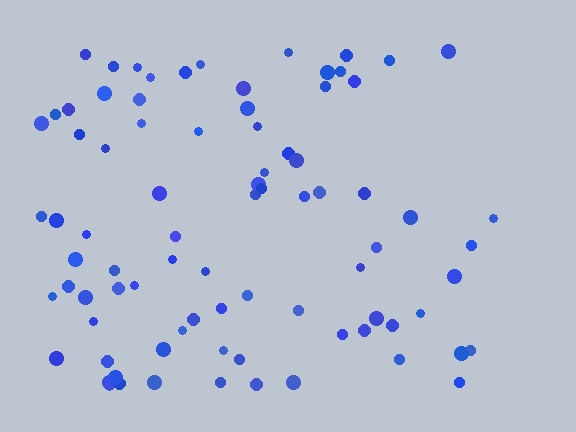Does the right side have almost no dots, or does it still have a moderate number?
Still a moderate number, just noticeably fewer than the left.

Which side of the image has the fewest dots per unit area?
The right.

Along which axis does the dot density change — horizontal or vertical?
Horizontal.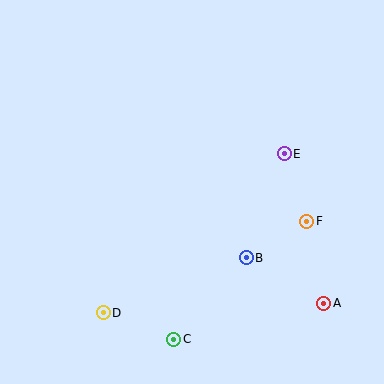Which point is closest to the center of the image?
Point B at (246, 258) is closest to the center.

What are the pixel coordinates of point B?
Point B is at (246, 258).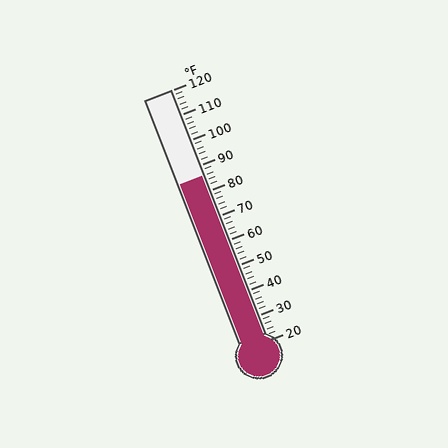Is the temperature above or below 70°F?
The temperature is above 70°F.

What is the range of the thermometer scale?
The thermometer scale ranges from 20°F to 120°F.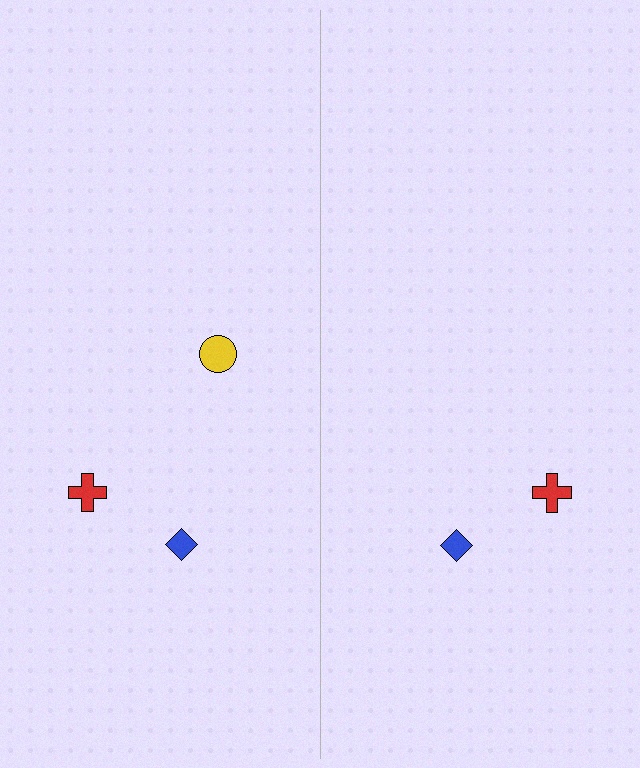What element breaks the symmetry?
A yellow circle is missing from the right side.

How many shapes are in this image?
There are 5 shapes in this image.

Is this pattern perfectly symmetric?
No, the pattern is not perfectly symmetric. A yellow circle is missing from the right side.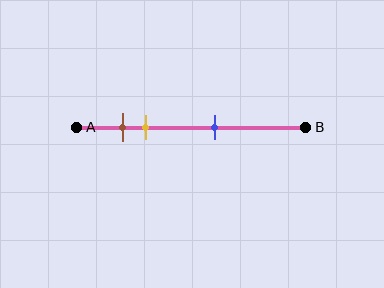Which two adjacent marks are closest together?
The brown and yellow marks are the closest adjacent pair.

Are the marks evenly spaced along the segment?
No, the marks are not evenly spaced.